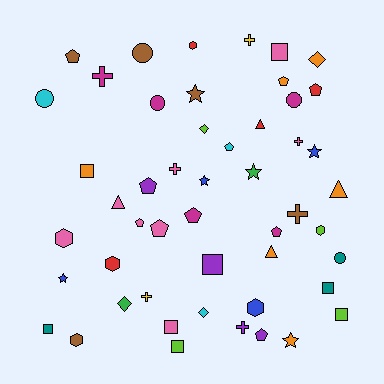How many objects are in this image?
There are 50 objects.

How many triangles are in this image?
There are 4 triangles.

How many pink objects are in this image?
There are 8 pink objects.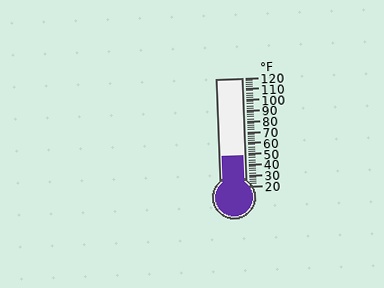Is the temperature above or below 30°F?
The temperature is above 30°F.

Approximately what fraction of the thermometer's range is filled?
The thermometer is filled to approximately 30% of its range.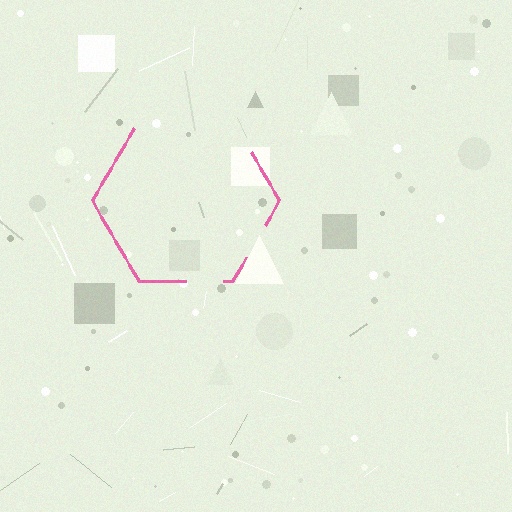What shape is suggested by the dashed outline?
The dashed outline suggests a hexagon.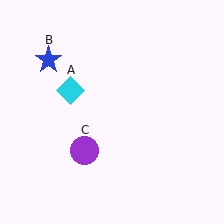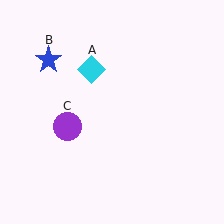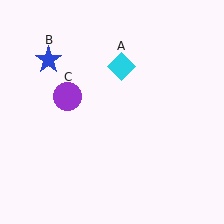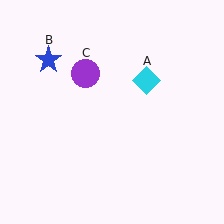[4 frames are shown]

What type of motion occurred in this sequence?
The cyan diamond (object A), purple circle (object C) rotated clockwise around the center of the scene.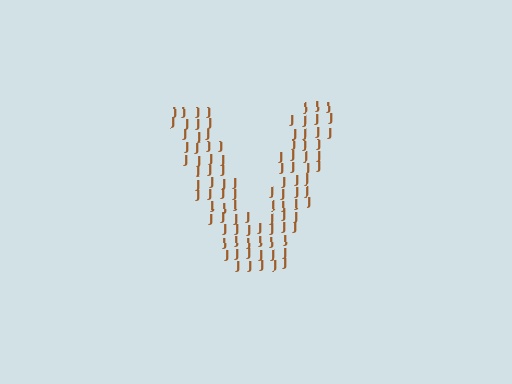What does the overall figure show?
The overall figure shows the letter V.